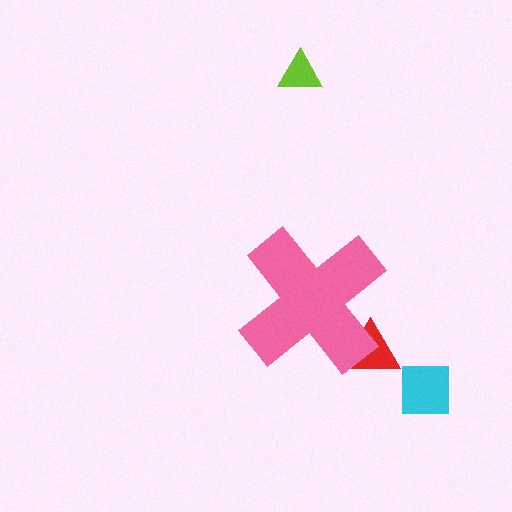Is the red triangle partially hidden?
Yes, the red triangle is partially hidden behind the pink cross.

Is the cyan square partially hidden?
No, the cyan square is fully visible.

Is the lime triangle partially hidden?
No, the lime triangle is fully visible.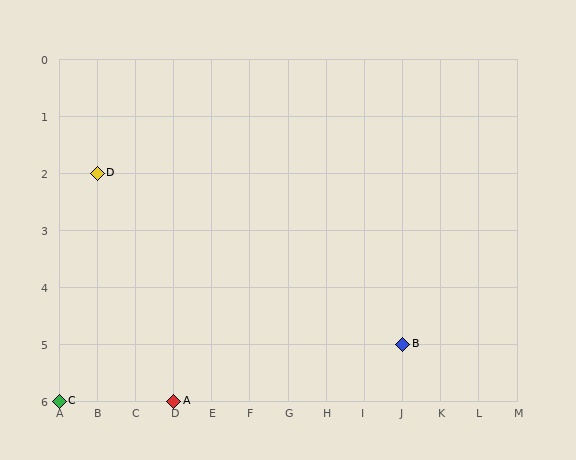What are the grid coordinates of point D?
Point D is at grid coordinates (B, 2).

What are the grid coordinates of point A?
Point A is at grid coordinates (D, 6).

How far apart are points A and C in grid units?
Points A and C are 3 columns apart.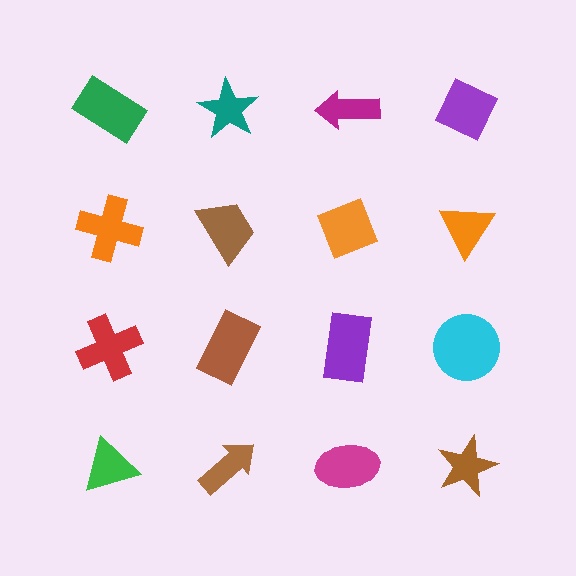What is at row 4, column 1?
A green triangle.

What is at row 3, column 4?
A cyan circle.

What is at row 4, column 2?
A brown arrow.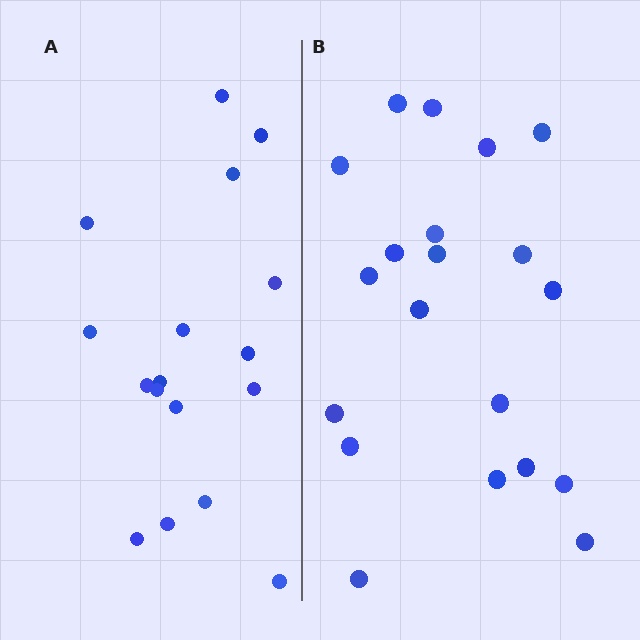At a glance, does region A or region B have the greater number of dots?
Region B (the right region) has more dots.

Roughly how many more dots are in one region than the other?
Region B has just a few more — roughly 2 or 3 more dots than region A.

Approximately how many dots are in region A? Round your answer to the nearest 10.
About 20 dots. (The exact count is 17, which rounds to 20.)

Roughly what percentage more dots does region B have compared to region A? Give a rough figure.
About 20% more.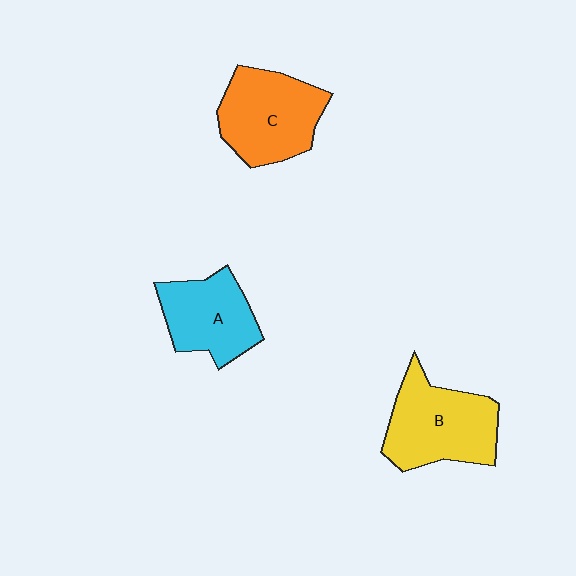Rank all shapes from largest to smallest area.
From largest to smallest: B (yellow), C (orange), A (cyan).